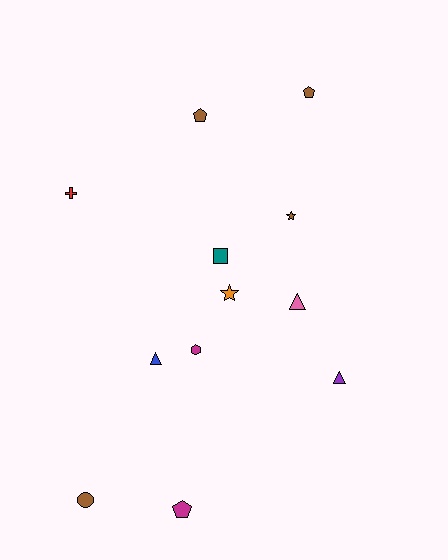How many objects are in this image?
There are 12 objects.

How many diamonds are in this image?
There are no diamonds.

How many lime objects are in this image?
There are no lime objects.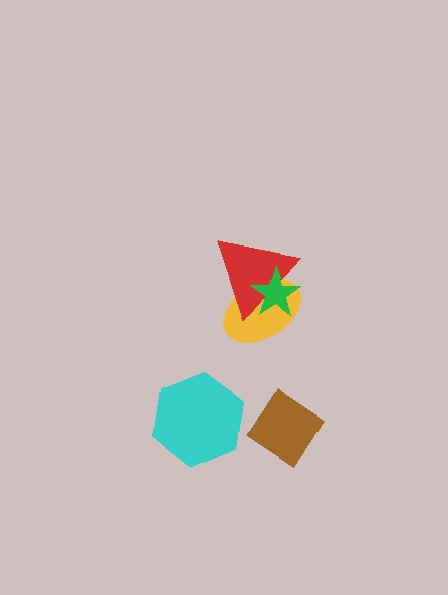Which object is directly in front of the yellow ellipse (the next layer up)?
The red triangle is directly in front of the yellow ellipse.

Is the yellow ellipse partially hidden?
Yes, it is partially covered by another shape.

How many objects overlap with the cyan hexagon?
0 objects overlap with the cyan hexagon.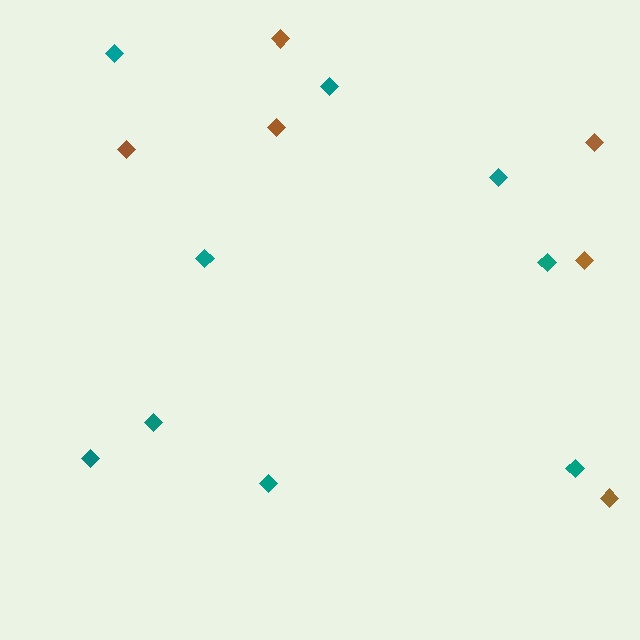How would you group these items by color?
There are 2 groups: one group of brown diamonds (6) and one group of teal diamonds (9).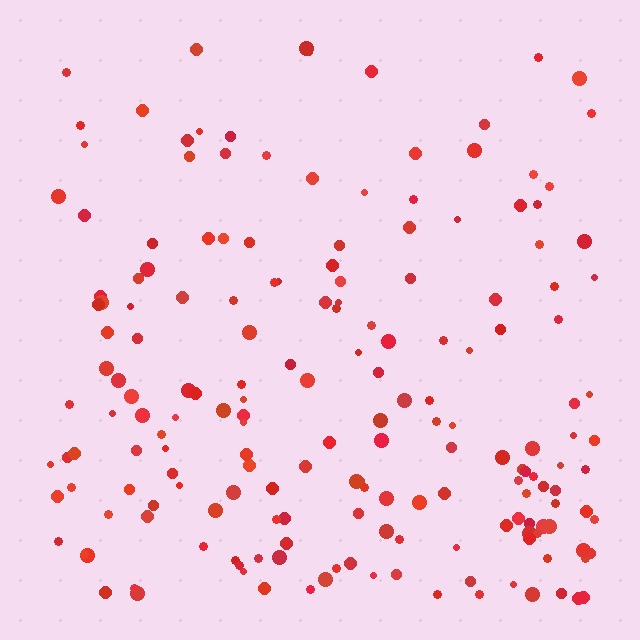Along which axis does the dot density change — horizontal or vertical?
Vertical.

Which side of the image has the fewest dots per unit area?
The top.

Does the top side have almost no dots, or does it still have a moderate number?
Still a moderate number, just noticeably fewer than the bottom.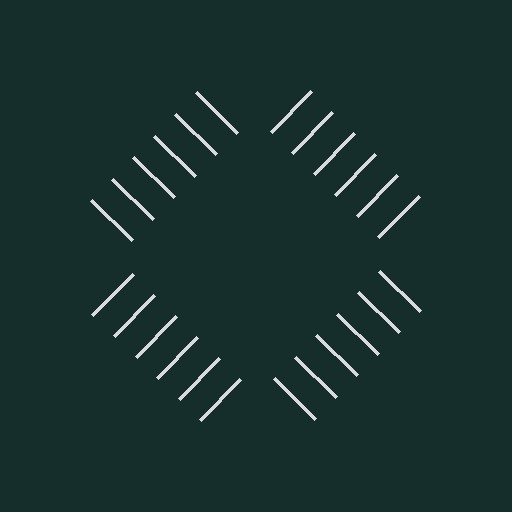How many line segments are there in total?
24 — 6 along each of the 4 edges.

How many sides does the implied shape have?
4 sides — the line-ends trace a square.